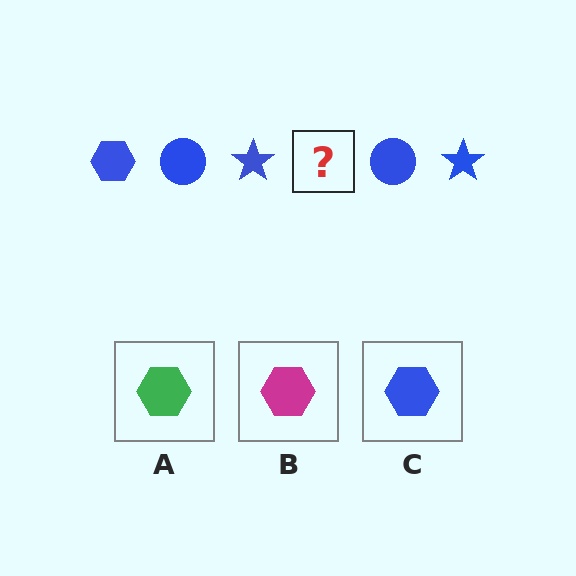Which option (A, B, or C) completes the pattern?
C.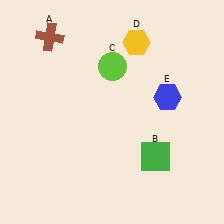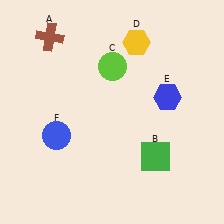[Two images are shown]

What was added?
A blue circle (F) was added in Image 2.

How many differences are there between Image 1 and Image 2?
There is 1 difference between the two images.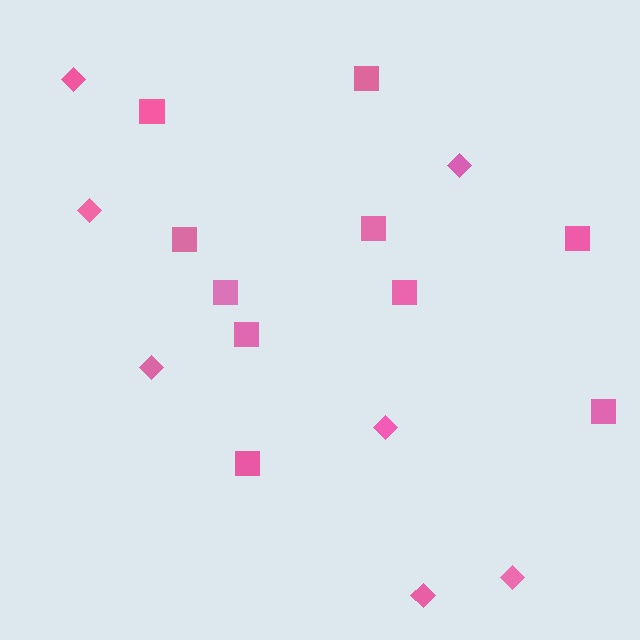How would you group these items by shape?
There are 2 groups: one group of diamonds (7) and one group of squares (10).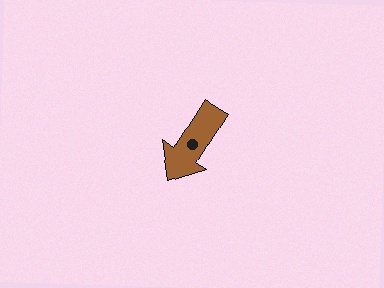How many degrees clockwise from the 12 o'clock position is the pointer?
Approximately 212 degrees.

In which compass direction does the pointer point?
Southwest.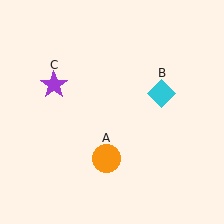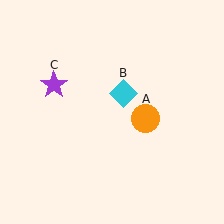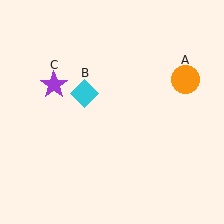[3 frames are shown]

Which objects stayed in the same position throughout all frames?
Purple star (object C) remained stationary.